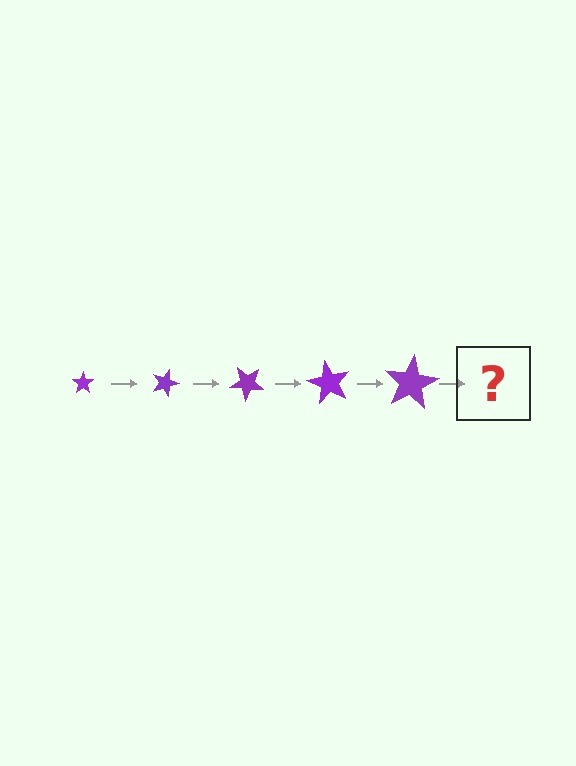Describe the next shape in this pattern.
It should be a star, larger than the previous one and rotated 100 degrees from the start.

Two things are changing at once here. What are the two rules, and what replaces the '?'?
The two rules are that the star grows larger each step and it rotates 20 degrees each step. The '?' should be a star, larger than the previous one and rotated 100 degrees from the start.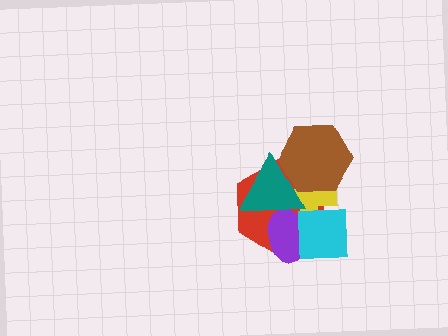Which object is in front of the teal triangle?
The brown hexagon is in front of the teal triangle.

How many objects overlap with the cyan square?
3 objects overlap with the cyan square.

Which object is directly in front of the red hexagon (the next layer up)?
The yellow cross is directly in front of the red hexagon.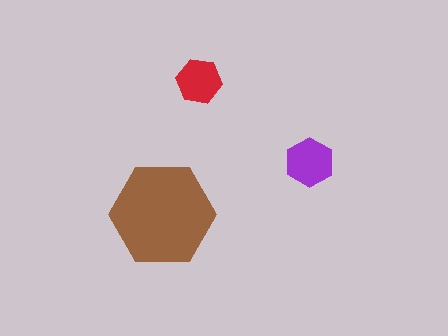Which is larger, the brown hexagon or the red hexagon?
The brown one.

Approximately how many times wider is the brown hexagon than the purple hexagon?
About 2 times wider.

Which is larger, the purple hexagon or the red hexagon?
The purple one.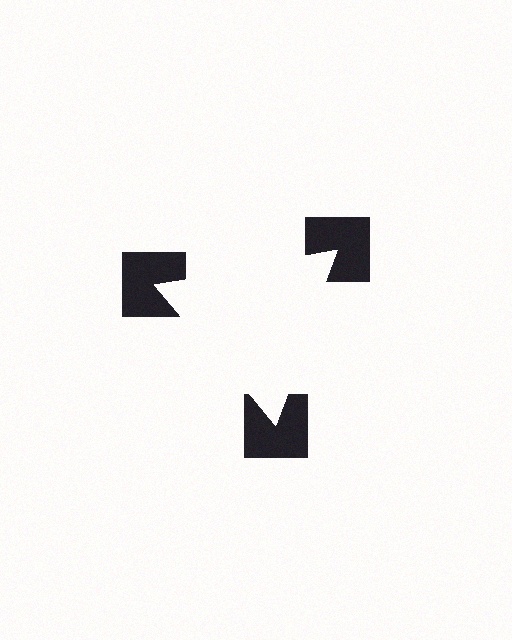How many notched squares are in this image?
There are 3 — one at each vertex of the illusory triangle.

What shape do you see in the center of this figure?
An illusory triangle — its edges are inferred from the aligned wedge cuts in the notched squares, not physically drawn.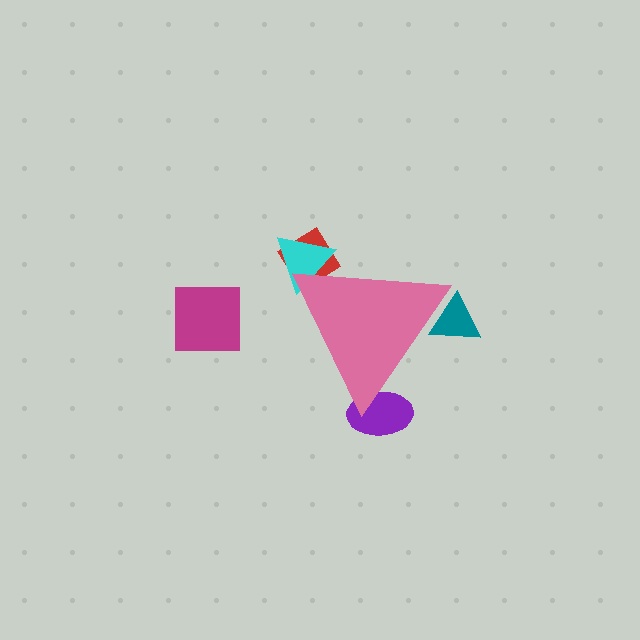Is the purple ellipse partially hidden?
Yes, the purple ellipse is partially hidden behind the pink triangle.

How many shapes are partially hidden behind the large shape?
4 shapes are partially hidden.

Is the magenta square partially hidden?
No, the magenta square is fully visible.